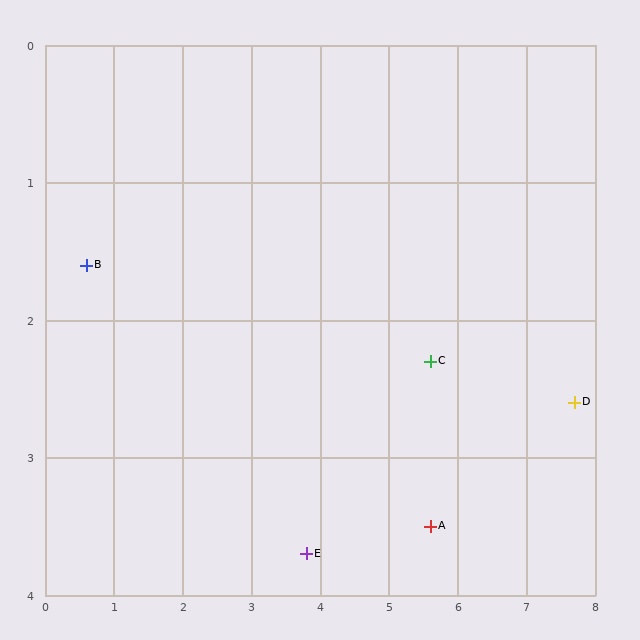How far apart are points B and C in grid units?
Points B and C are about 5.0 grid units apart.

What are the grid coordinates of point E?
Point E is at approximately (3.8, 3.7).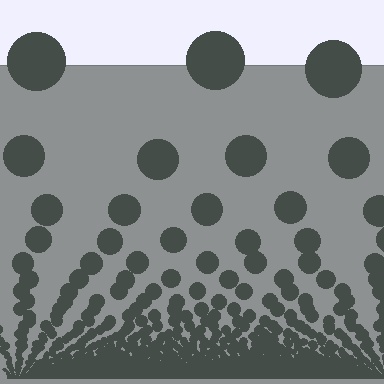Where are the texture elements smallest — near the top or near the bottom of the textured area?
Near the bottom.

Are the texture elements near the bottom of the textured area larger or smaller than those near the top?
Smaller. The gradient is inverted — elements near the bottom are smaller and denser.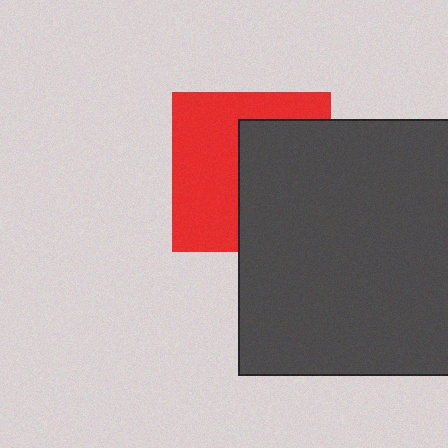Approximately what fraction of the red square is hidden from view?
Roughly 48% of the red square is hidden behind the dark gray square.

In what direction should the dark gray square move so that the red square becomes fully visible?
The dark gray square should move right. That is the shortest direction to clear the overlap and leave the red square fully visible.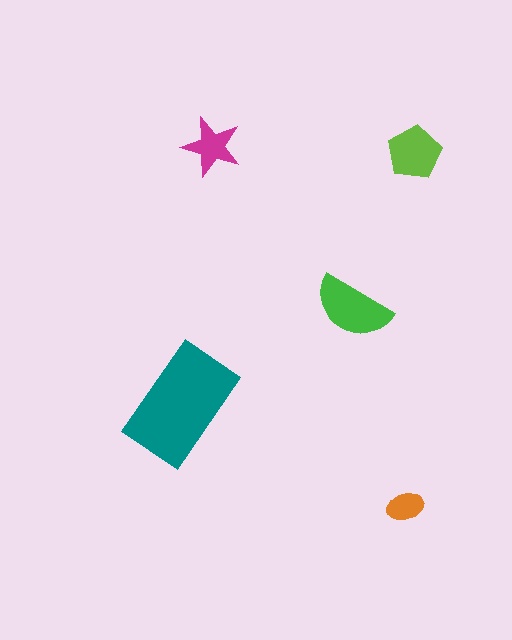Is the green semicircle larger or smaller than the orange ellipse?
Larger.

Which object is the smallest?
The orange ellipse.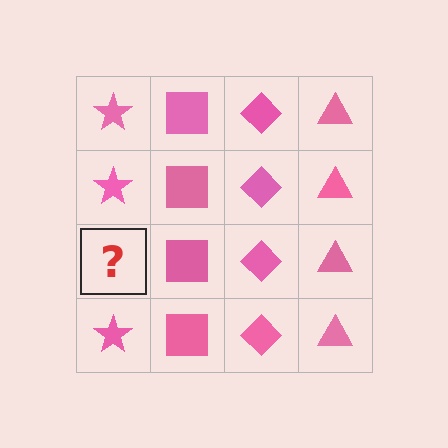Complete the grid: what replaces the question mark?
The question mark should be replaced with a pink star.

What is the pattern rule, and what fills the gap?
The rule is that each column has a consistent shape. The gap should be filled with a pink star.